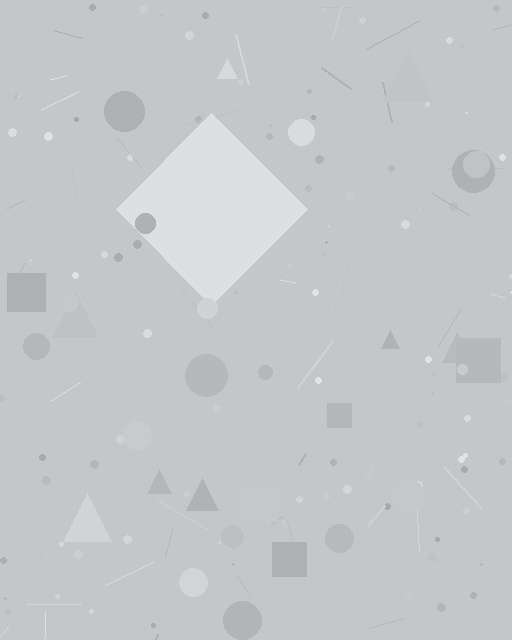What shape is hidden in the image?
A diamond is hidden in the image.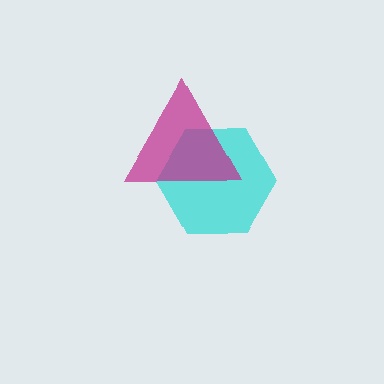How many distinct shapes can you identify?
There are 2 distinct shapes: a cyan hexagon, a magenta triangle.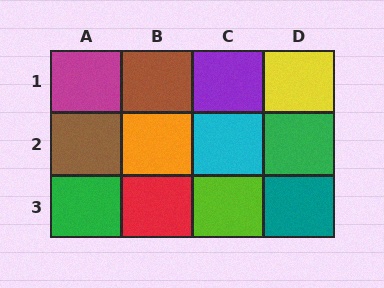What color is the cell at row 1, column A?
Magenta.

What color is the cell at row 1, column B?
Brown.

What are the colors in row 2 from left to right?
Brown, orange, cyan, green.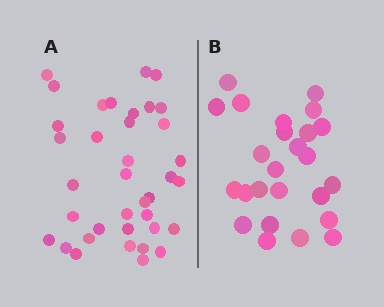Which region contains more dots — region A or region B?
Region A (the left region) has more dots.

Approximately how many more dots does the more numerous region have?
Region A has roughly 12 or so more dots than region B.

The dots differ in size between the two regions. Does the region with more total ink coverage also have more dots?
No. Region B has more total ink coverage because its dots are larger, but region A actually contains more individual dots. Total area can be misleading — the number of items is what matters here.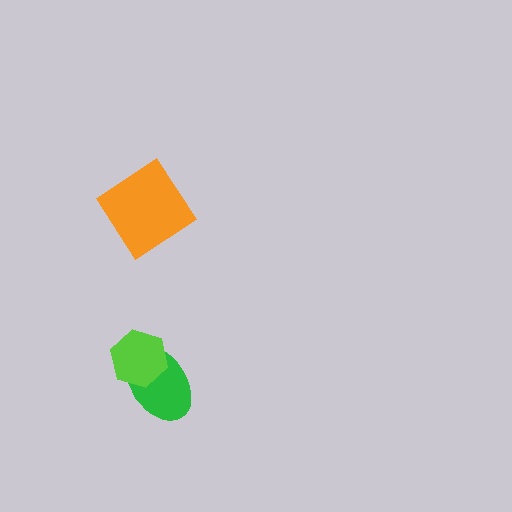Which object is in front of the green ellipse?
The lime hexagon is in front of the green ellipse.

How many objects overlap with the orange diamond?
0 objects overlap with the orange diamond.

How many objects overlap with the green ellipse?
1 object overlaps with the green ellipse.